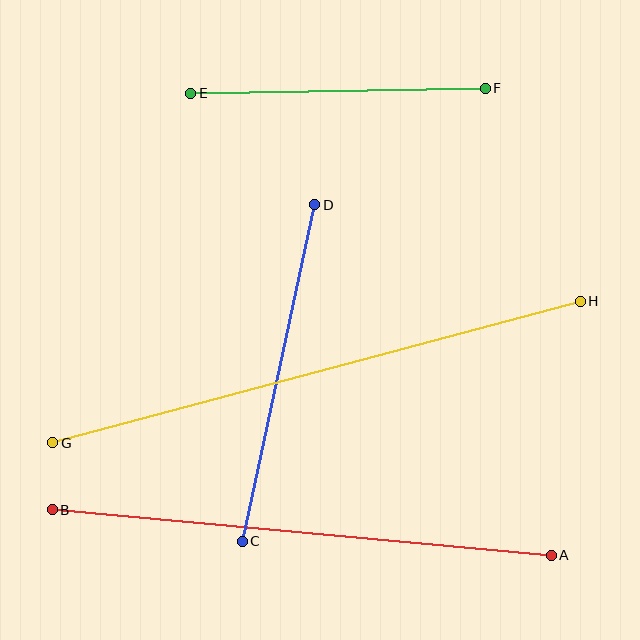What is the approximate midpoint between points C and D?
The midpoint is at approximately (278, 373) pixels.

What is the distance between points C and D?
The distance is approximately 344 pixels.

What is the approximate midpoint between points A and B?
The midpoint is at approximately (302, 533) pixels.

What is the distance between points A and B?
The distance is approximately 501 pixels.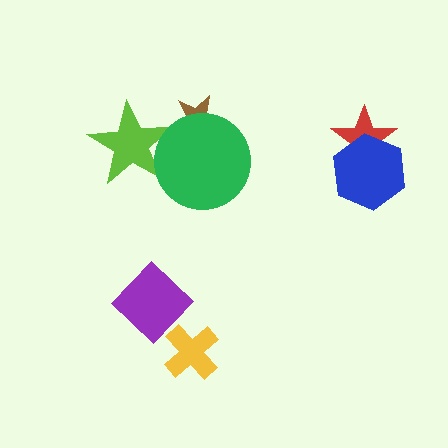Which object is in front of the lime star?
The green circle is in front of the lime star.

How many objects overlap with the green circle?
2 objects overlap with the green circle.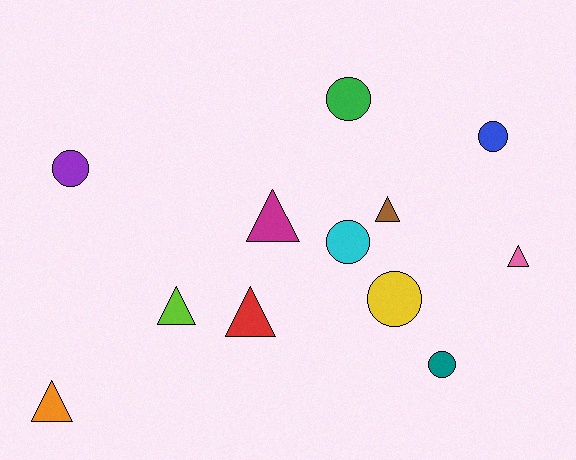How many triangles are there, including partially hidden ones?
There are 6 triangles.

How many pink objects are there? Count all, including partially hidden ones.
There is 1 pink object.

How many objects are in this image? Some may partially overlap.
There are 12 objects.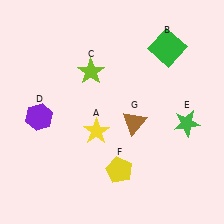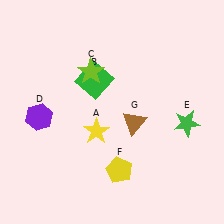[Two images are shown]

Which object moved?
The green square (B) moved left.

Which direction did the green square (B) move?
The green square (B) moved left.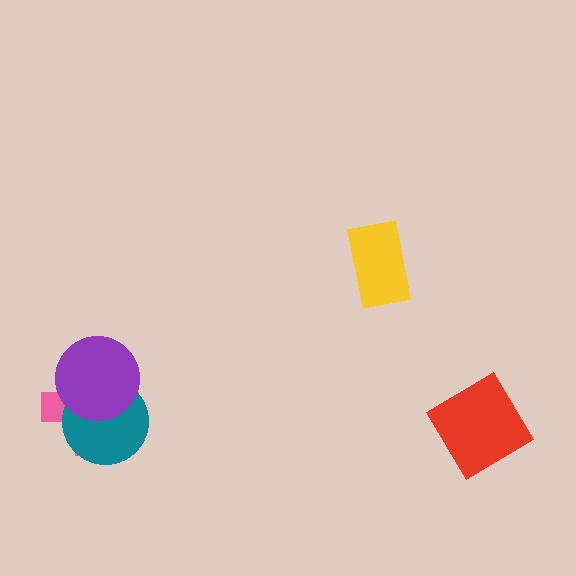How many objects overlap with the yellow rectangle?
0 objects overlap with the yellow rectangle.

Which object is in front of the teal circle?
The purple circle is in front of the teal circle.